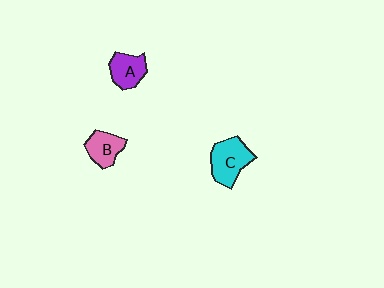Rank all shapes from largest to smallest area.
From largest to smallest: C (cyan), A (purple), B (pink).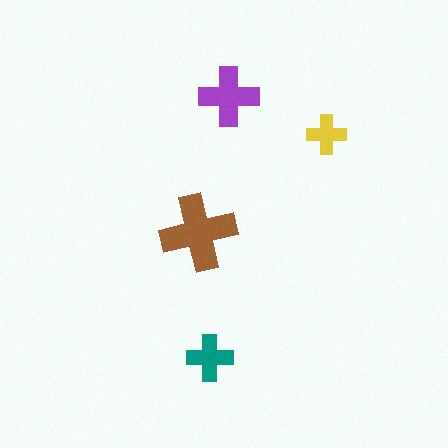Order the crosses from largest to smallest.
the brown one, the purple one, the teal one, the yellow one.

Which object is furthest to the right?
The yellow cross is rightmost.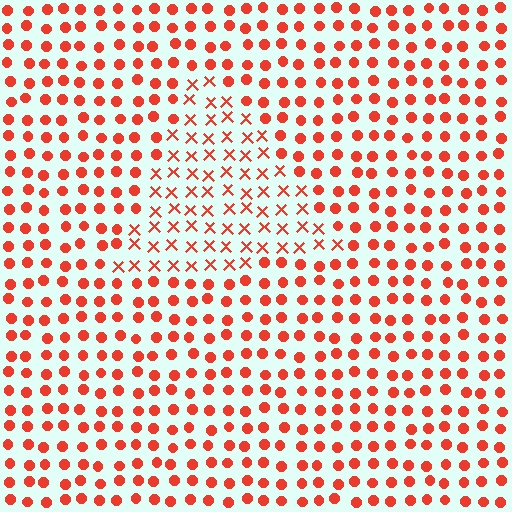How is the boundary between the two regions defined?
The boundary is defined by a change in element shape: X marks inside vs. circles outside. All elements share the same color and spacing.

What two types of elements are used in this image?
The image uses X marks inside the triangle region and circles outside it.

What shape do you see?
I see a triangle.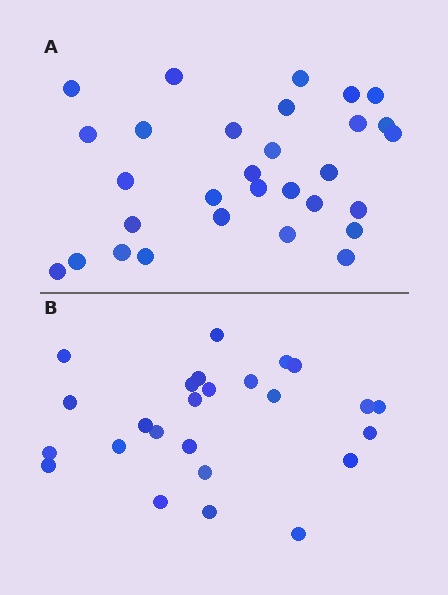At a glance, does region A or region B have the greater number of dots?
Region A (the top region) has more dots.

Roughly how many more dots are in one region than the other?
Region A has about 5 more dots than region B.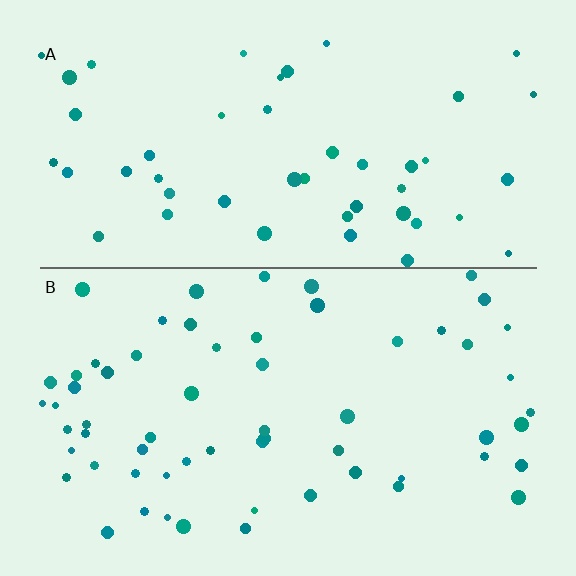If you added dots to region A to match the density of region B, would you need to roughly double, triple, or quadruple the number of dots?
Approximately double.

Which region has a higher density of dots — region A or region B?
B (the bottom).